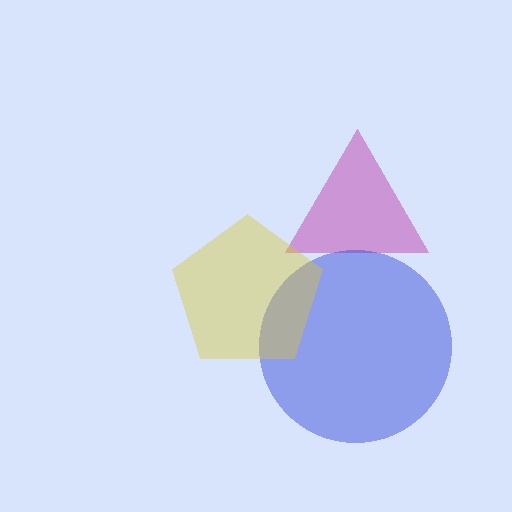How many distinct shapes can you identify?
There are 3 distinct shapes: a magenta triangle, a blue circle, a yellow pentagon.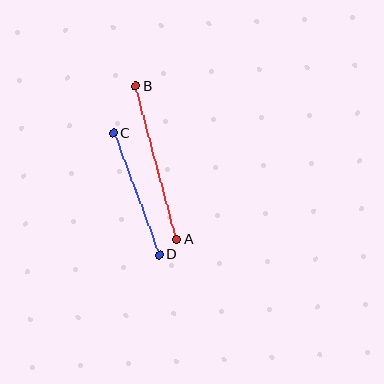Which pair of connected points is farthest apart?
Points A and B are farthest apart.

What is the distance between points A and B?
The distance is approximately 158 pixels.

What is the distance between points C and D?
The distance is approximately 130 pixels.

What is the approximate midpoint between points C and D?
The midpoint is at approximately (136, 194) pixels.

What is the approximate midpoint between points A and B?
The midpoint is at approximately (156, 163) pixels.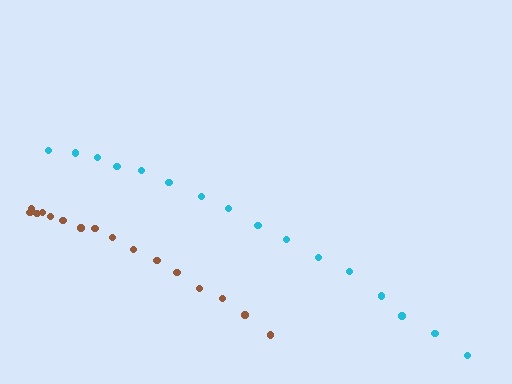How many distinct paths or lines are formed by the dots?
There are 2 distinct paths.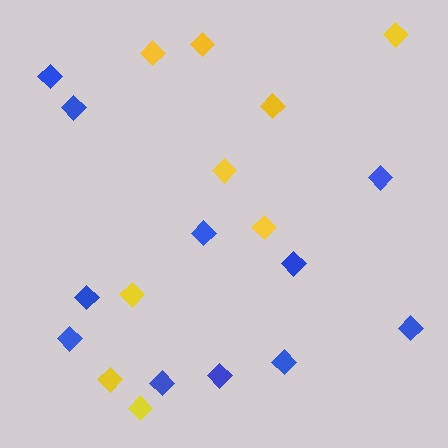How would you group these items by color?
There are 2 groups: one group of yellow diamonds (9) and one group of blue diamonds (11).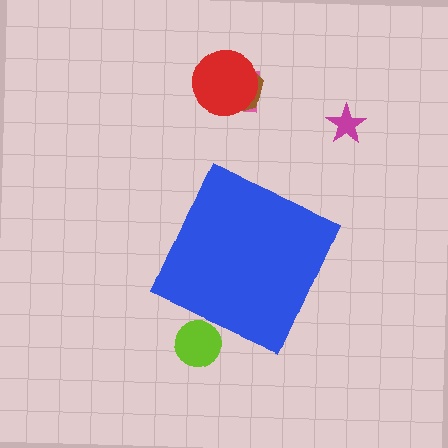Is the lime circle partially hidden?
Yes, the lime circle is partially hidden behind the blue diamond.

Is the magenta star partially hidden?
No, the magenta star is fully visible.